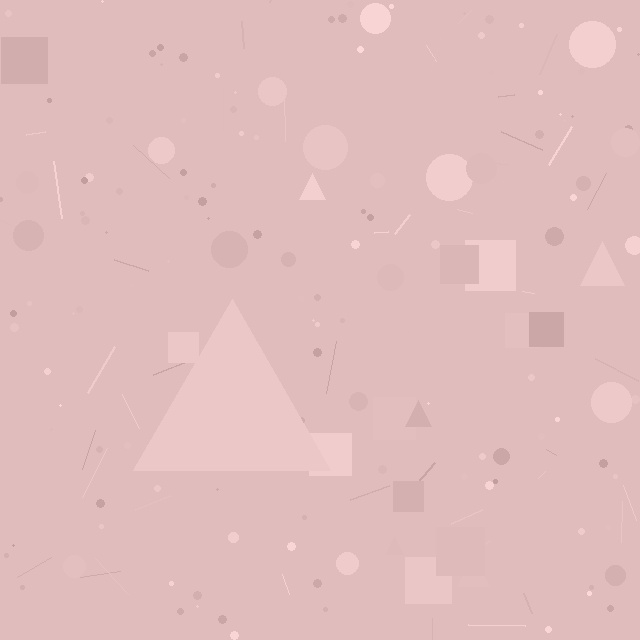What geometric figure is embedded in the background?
A triangle is embedded in the background.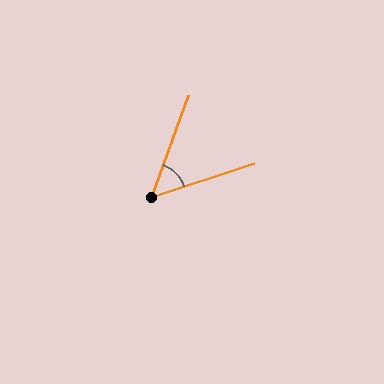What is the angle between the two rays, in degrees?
Approximately 52 degrees.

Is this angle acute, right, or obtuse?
It is acute.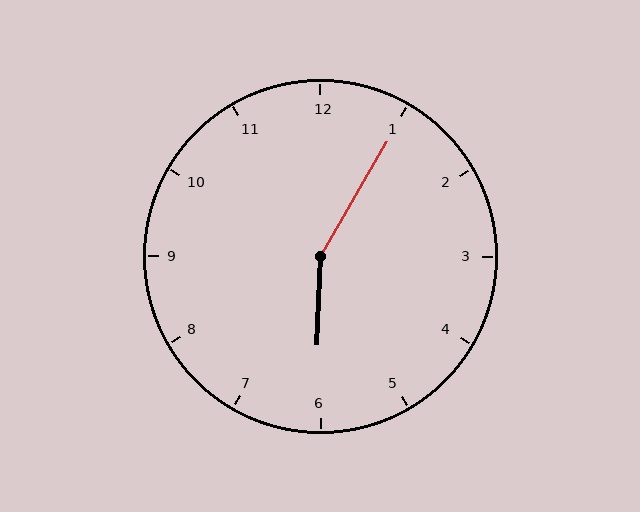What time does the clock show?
6:05.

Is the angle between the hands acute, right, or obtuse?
It is obtuse.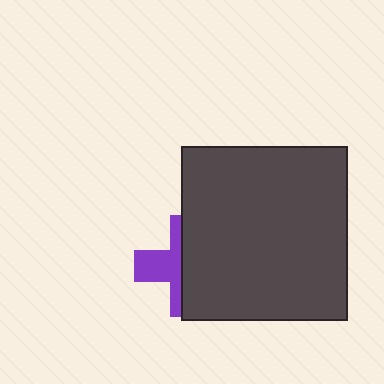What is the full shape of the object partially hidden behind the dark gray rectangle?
The partially hidden object is a purple cross.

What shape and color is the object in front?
The object in front is a dark gray rectangle.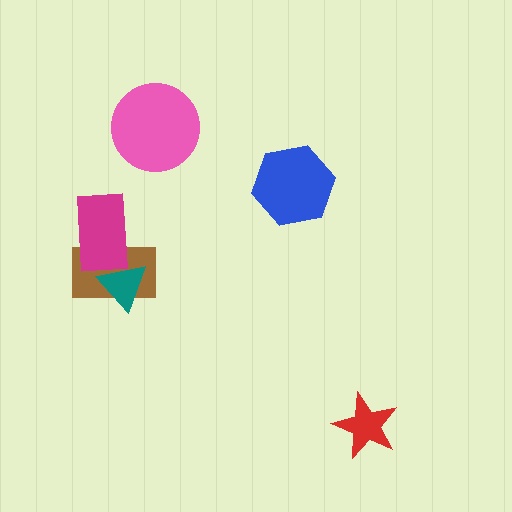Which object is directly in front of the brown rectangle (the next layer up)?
The magenta rectangle is directly in front of the brown rectangle.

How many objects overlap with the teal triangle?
2 objects overlap with the teal triangle.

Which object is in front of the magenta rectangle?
The teal triangle is in front of the magenta rectangle.